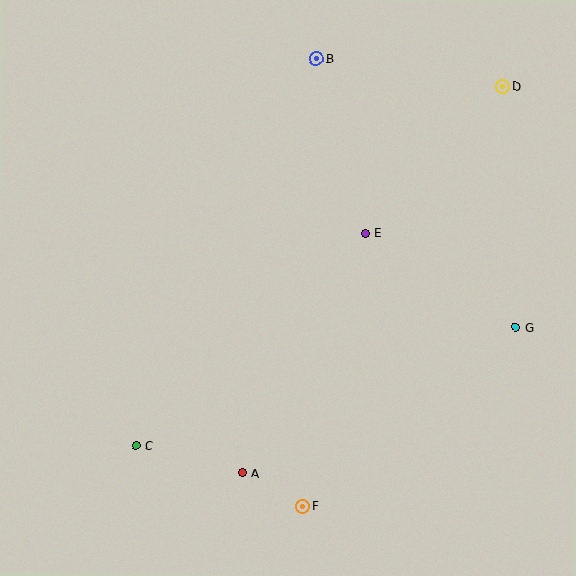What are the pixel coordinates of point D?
Point D is at (503, 87).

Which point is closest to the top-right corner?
Point D is closest to the top-right corner.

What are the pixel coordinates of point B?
Point B is at (317, 59).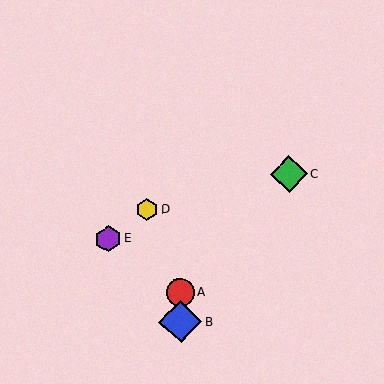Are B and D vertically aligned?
No, B is at x≈181 and D is at x≈147.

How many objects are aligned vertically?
2 objects (A, B) are aligned vertically.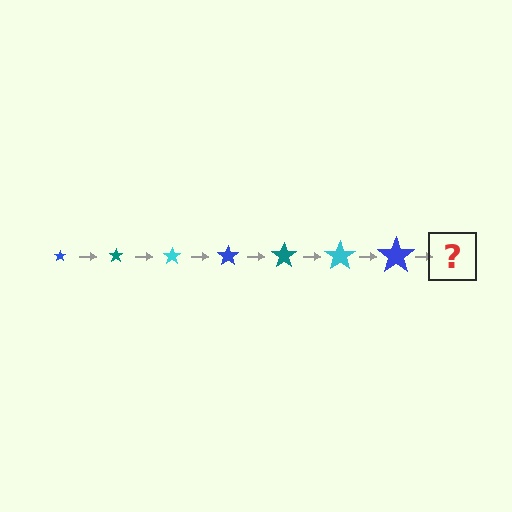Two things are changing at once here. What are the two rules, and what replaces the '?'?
The two rules are that the star grows larger each step and the color cycles through blue, teal, and cyan. The '?' should be a teal star, larger than the previous one.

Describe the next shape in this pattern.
It should be a teal star, larger than the previous one.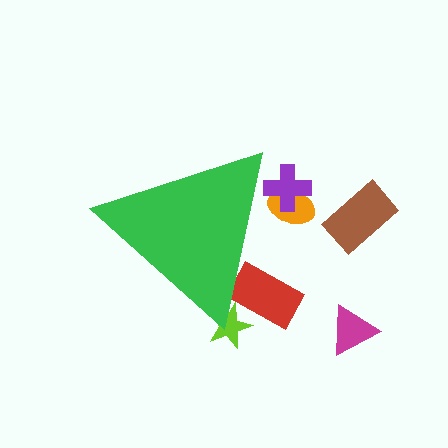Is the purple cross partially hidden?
Yes, the purple cross is partially hidden behind the green triangle.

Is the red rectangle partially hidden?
Yes, the red rectangle is partially hidden behind the green triangle.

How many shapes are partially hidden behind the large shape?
4 shapes are partially hidden.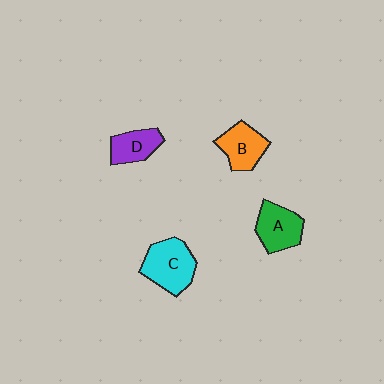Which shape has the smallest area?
Shape D (purple).